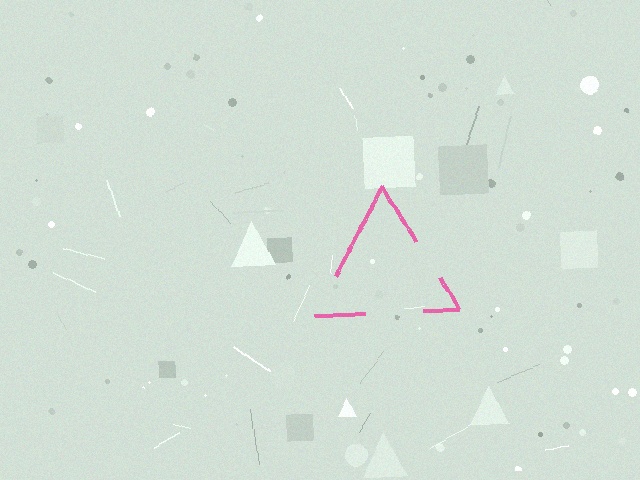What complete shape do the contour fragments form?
The contour fragments form a triangle.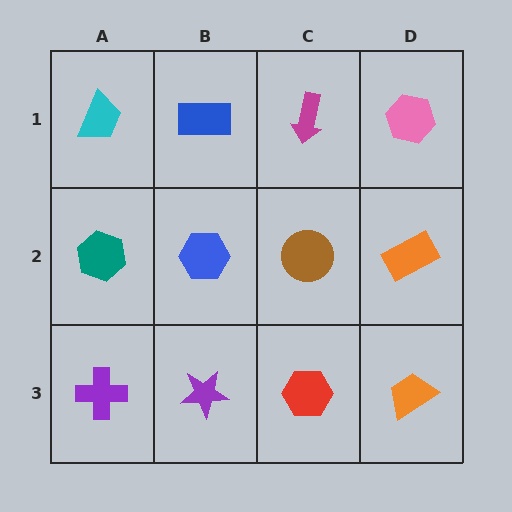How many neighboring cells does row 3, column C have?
3.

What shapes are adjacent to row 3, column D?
An orange rectangle (row 2, column D), a red hexagon (row 3, column C).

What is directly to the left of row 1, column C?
A blue rectangle.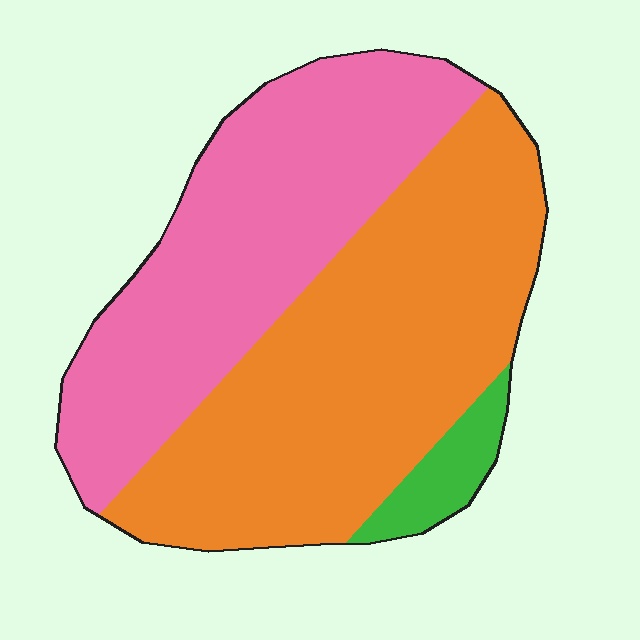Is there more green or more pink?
Pink.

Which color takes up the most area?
Orange, at roughly 50%.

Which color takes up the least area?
Green, at roughly 5%.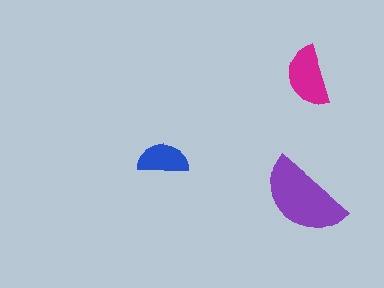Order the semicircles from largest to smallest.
the purple one, the magenta one, the blue one.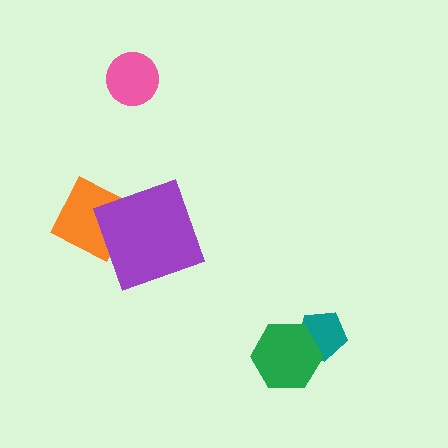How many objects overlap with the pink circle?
0 objects overlap with the pink circle.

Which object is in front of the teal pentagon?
The green hexagon is in front of the teal pentagon.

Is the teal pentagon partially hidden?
Yes, it is partially covered by another shape.